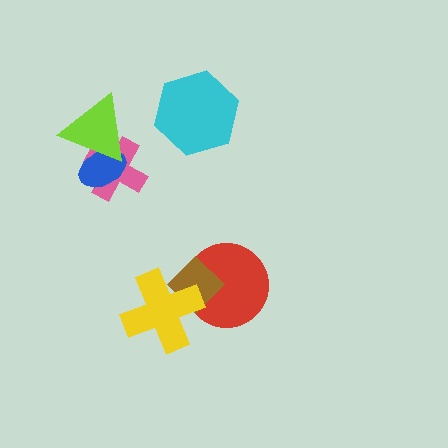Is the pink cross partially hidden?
Yes, it is partially covered by another shape.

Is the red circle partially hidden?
Yes, it is partially covered by another shape.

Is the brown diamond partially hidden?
Yes, it is partially covered by another shape.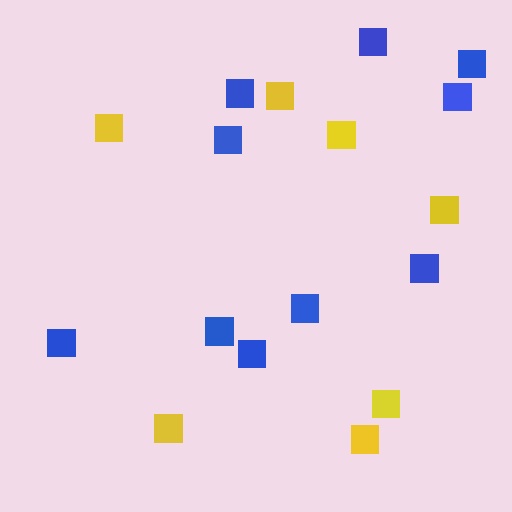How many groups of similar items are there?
There are 2 groups: one group of yellow squares (7) and one group of blue squares (10).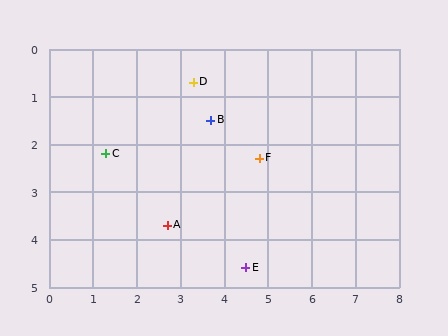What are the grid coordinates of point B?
Point B is at approximately (3.7, 1.5).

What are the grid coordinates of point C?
Point C is at approximately (1.3, 2.2).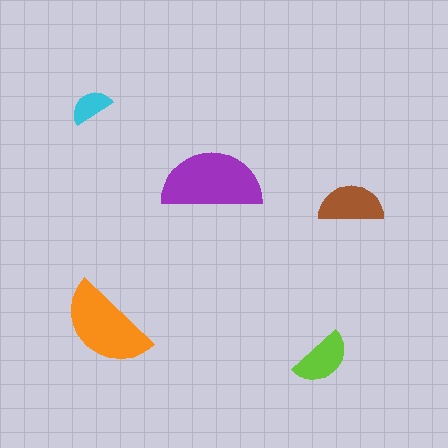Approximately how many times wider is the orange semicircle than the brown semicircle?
About 1.5 times wider.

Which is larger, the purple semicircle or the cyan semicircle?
The purple one.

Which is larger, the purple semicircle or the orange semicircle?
The purple one.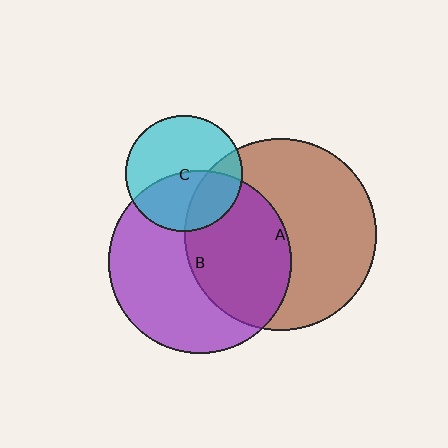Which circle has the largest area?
Circle A (brown).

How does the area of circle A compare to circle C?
Approximately 2.7 times.